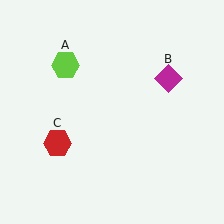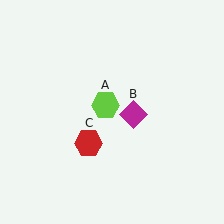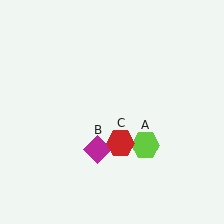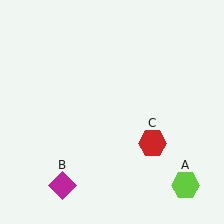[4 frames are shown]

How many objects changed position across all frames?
3 objects changed position: lime hexagon (object A), magenta diamond (object B), red hexagon (object C).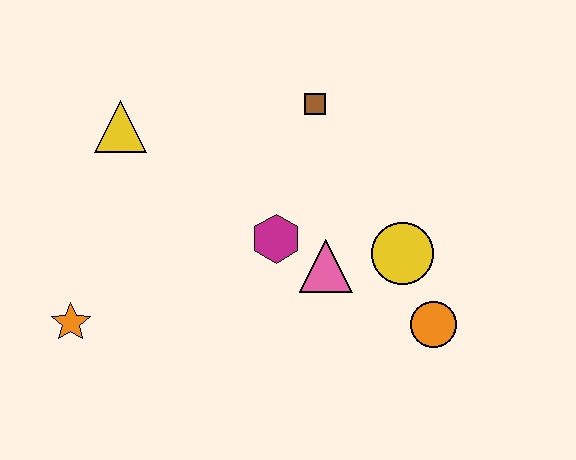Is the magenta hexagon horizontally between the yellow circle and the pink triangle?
No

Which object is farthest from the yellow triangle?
The orange circle is farthest from the yellow triangle.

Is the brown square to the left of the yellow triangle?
No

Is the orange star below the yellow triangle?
Yes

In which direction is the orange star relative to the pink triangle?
The orange star is to the left of the pink triangle.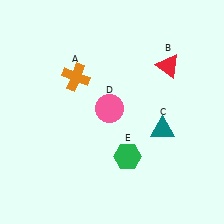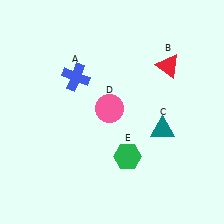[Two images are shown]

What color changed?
The cross (A) changed from orange in Image 1 to blue in Image 2.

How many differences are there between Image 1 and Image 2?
There is 1 difference between the two images.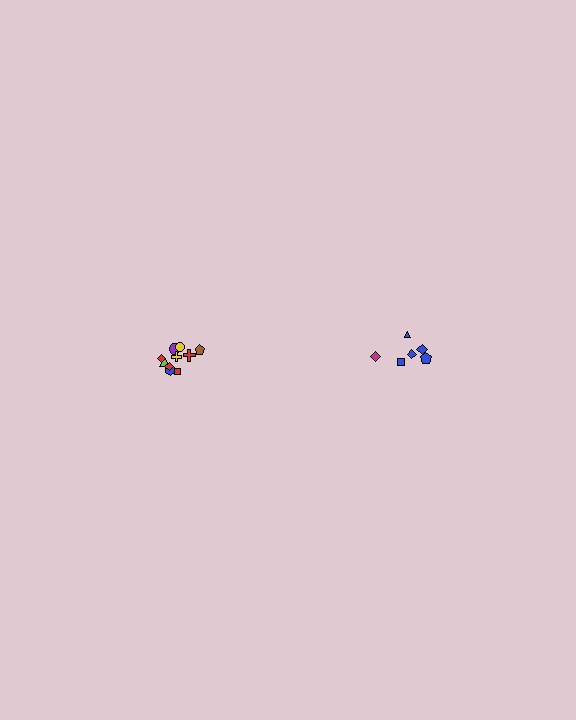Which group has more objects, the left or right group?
The left group.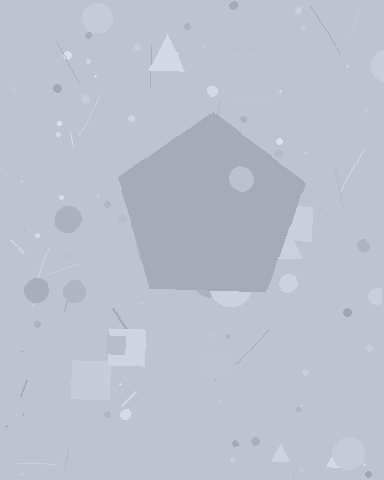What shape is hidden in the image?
A pentagon is hidden in the image.